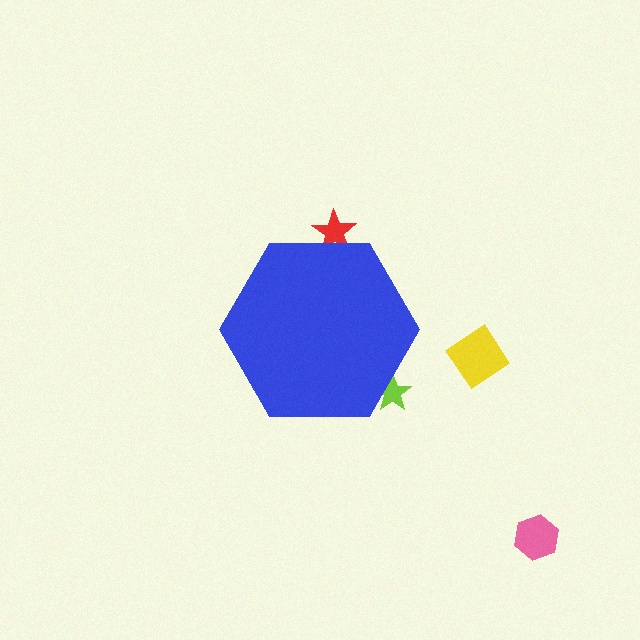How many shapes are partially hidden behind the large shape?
2 shapes are partially hidden.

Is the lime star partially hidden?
Yes, the lime star is partially hidden behind the blue hexagon.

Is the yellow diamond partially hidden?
No, the yellow diamond is fully visible.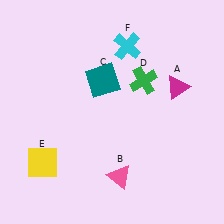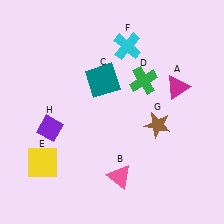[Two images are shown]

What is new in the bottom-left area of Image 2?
A purple diamond (H) was added in the bottom-left area of Image 2.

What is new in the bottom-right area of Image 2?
A brown star (G) was added in the bottom-right area of Image 2.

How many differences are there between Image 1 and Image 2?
There are 2 differences between the two images.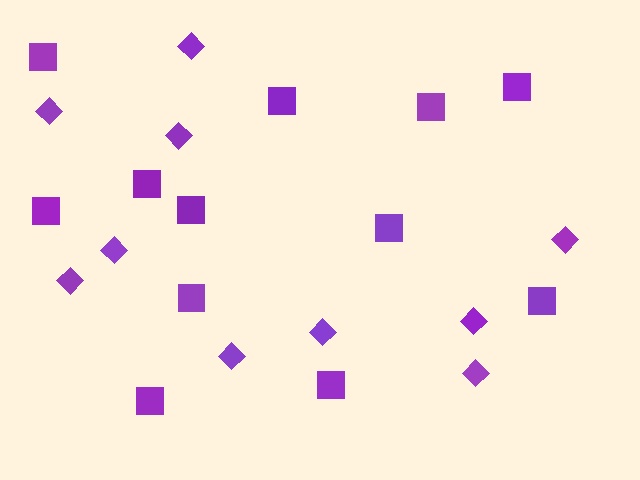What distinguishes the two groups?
There are 2 groups: one group of diamonds (10) and one group of squares (12).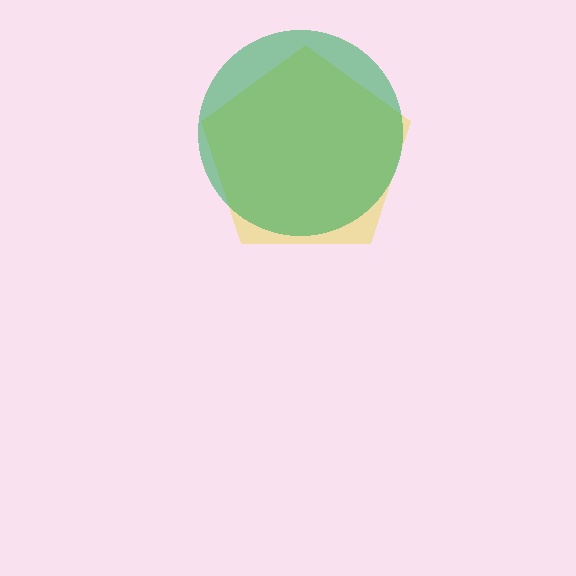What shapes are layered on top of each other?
The layered shapes are: a yellow pentagon, a green circle.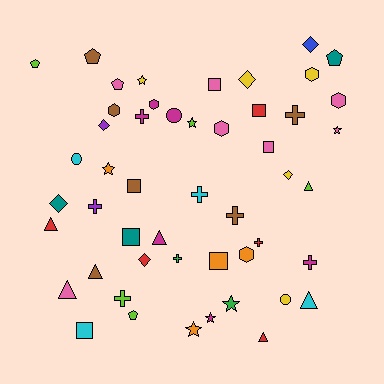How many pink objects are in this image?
There are 7 pink objects.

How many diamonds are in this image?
There are 6 diamonds.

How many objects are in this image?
There are 50 objects.